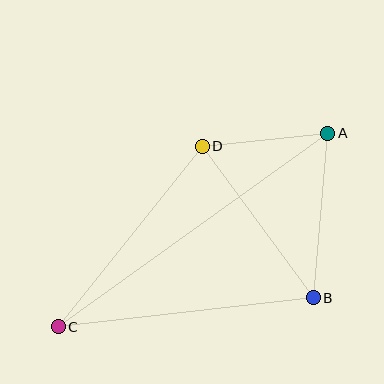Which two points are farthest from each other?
Points A and C are farthest from each other.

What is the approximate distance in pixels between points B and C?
The distance between B and C is approximately 256 pixels.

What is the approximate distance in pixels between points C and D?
The distance between C and D is approximately 231 pixels.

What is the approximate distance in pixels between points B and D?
The distance between B and D is approximately 187 pixels.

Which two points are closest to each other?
Points A and D are closest to each other.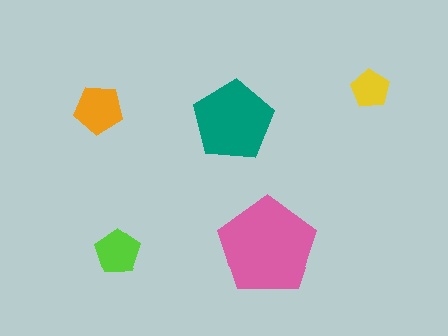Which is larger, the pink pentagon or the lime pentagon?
The pink one.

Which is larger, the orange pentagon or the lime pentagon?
The orange one.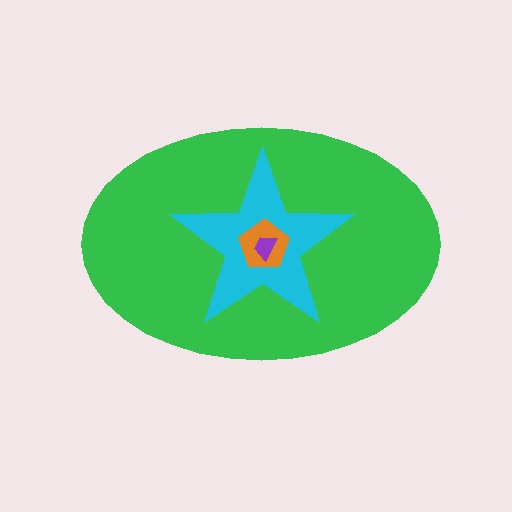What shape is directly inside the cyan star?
The orange pentagon.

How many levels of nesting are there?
4.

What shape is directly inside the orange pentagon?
The purple trapezoid.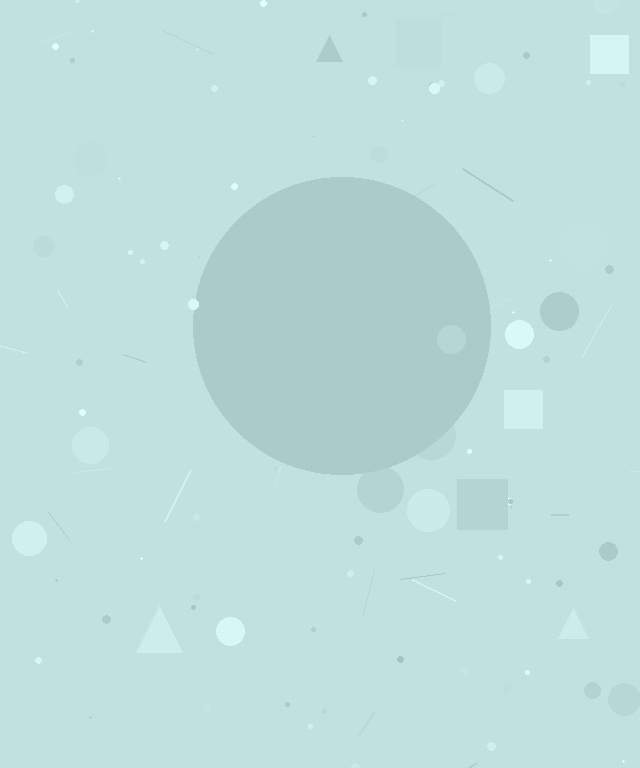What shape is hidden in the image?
A circle is hidden in the image.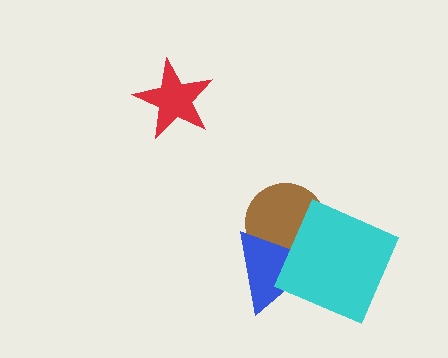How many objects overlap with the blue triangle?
2 objects overlap with the blue triangle.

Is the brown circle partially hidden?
Yes, it is partially covered by another shape.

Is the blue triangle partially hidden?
Yes, it is partially covered by another shape.